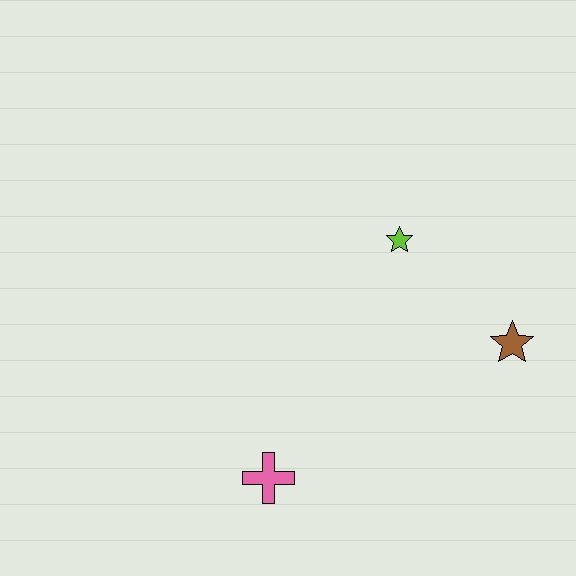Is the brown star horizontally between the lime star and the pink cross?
No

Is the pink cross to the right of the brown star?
No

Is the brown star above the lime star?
No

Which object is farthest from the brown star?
The pink cross is farthest from the brown star.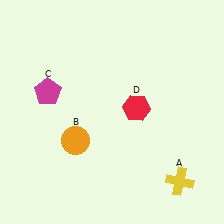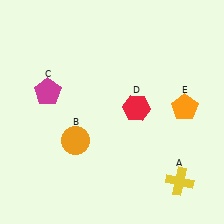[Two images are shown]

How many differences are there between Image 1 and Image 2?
There is 1 difference between the two images.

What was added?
An orange pentagon (E) was added in Image 2.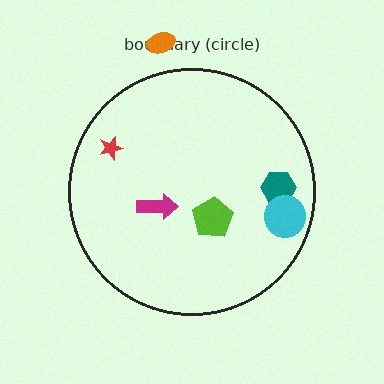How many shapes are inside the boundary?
5 inside, 1 outside.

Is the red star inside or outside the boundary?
Inside.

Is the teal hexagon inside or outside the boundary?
Inside.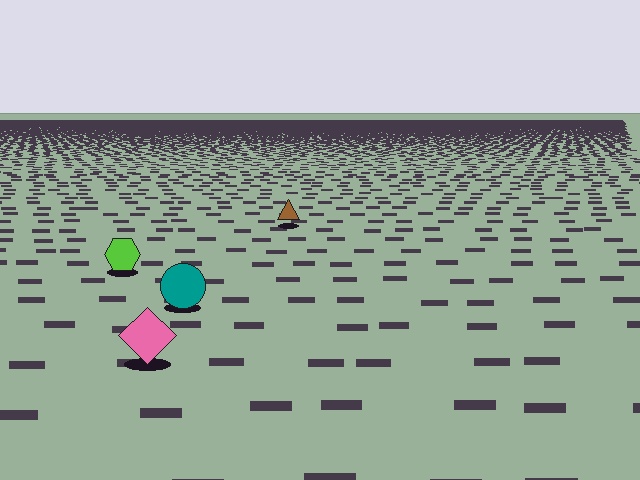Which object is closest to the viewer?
The pink diamond is closest. The texture marks near it are larger and more spread out.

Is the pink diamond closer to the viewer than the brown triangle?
Yes. The pink diamond is closer — you can tell from the texture gradient: the ground texture is coarser near it.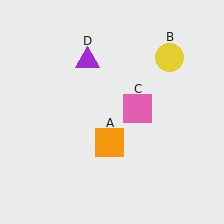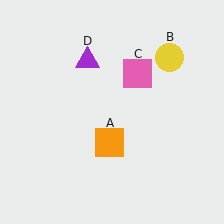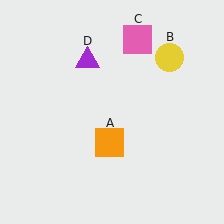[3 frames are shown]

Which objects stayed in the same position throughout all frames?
Orange square (object A) and yellow circle (object B) and purple triangle (object D) remained stationary.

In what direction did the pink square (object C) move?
The pink square (object C) moved up.